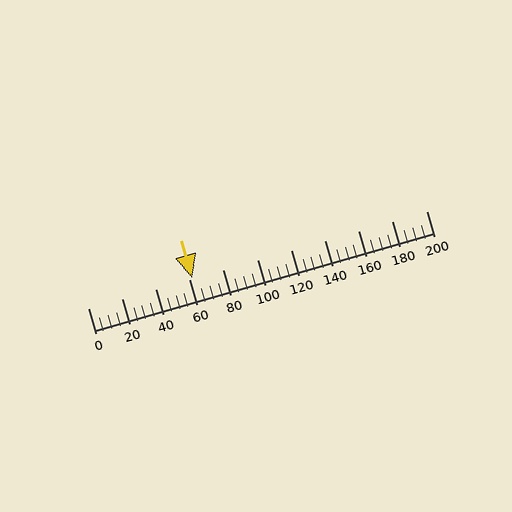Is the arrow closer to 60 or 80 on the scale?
The arrow is closer to 60.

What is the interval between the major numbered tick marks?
The major tick marks are spaced 20 units apart.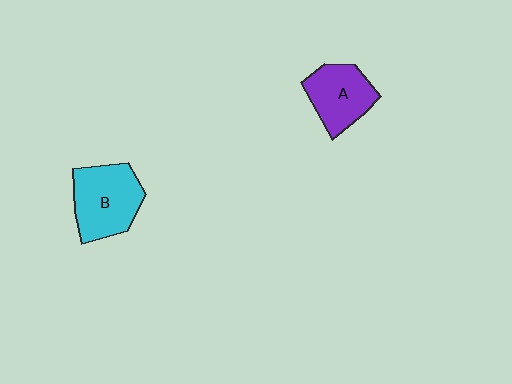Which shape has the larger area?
Shape B (cyan).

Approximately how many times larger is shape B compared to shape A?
Approximately 1.3 times.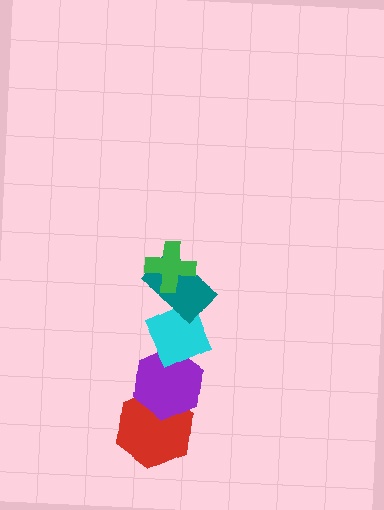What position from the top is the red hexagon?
The red hexagon is 5th from the top.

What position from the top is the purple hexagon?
The purple hexagon is 4th from the top.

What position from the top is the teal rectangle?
The teal rectangle is 2nd from the top.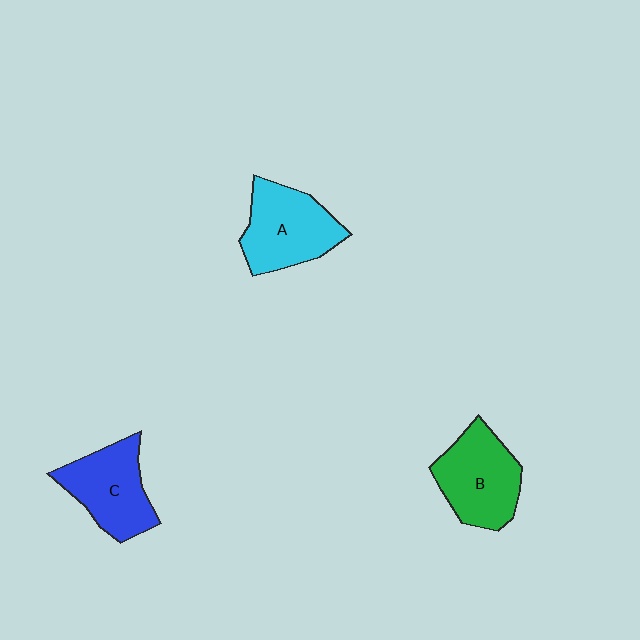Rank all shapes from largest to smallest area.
From largest to smallest: A (cyan), B (green), C (blue).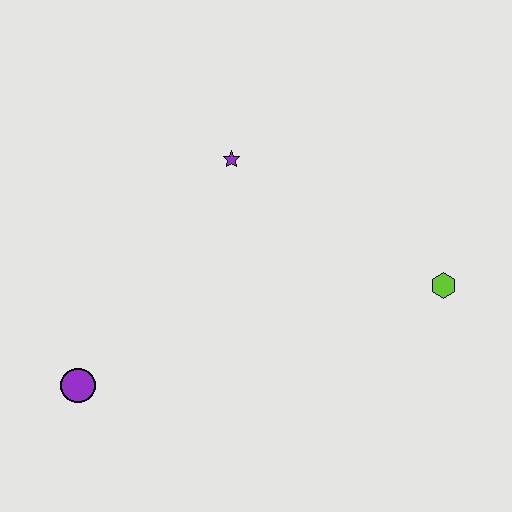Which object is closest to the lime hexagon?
The purple star is closest to the lime hexagon.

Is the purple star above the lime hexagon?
Yes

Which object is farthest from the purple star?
The purple circle is farthest from the purple star.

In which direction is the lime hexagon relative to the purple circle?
The lime hexagon is to the right of the purple circle.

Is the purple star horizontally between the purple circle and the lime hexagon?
Yes